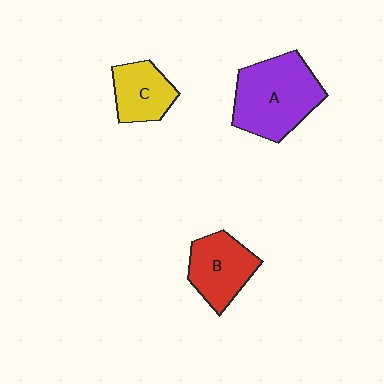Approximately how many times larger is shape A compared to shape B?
Approximately 1.5 times.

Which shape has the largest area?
Shape A (purple).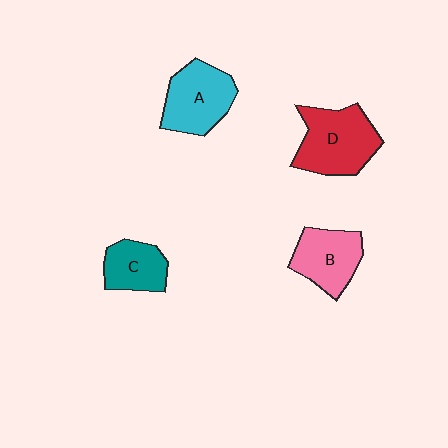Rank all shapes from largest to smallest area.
From largest to smallest: D (red), A (cyan), B (pink), C (teal).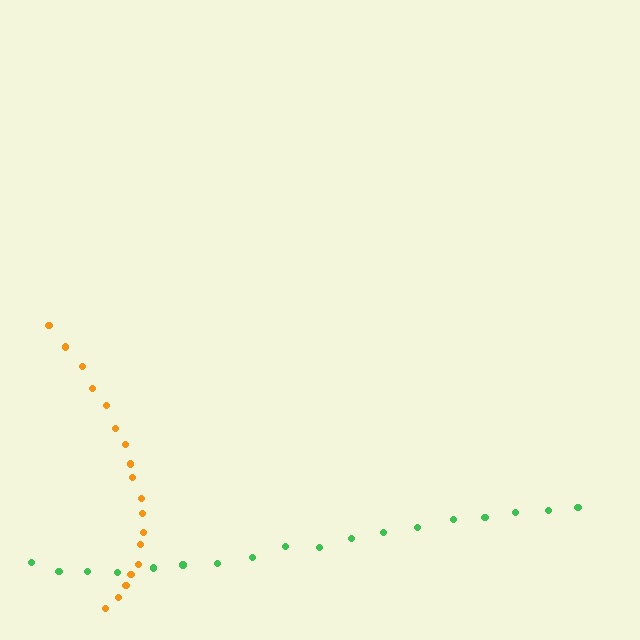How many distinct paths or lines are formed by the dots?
There are 2 distinct paths.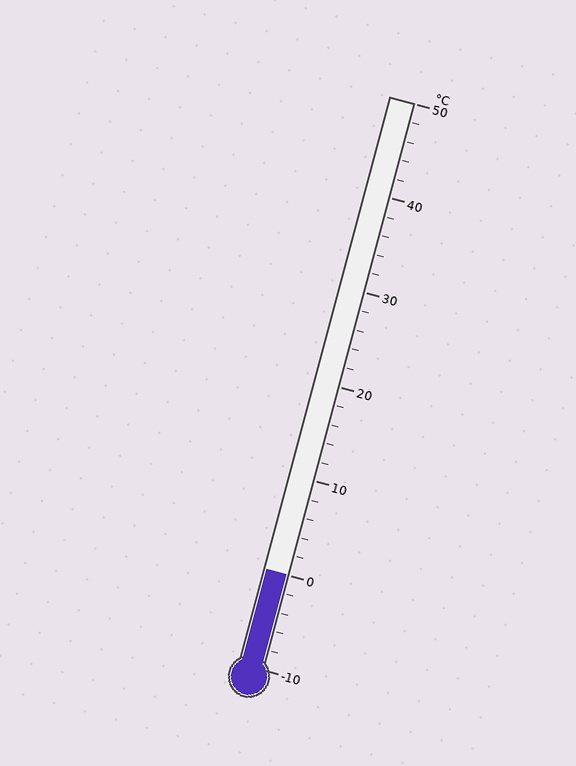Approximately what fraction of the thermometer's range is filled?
The thermometer is filled to approximately 15% of its range.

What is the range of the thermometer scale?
The thermometer scale ranges from -10°C to 50°C.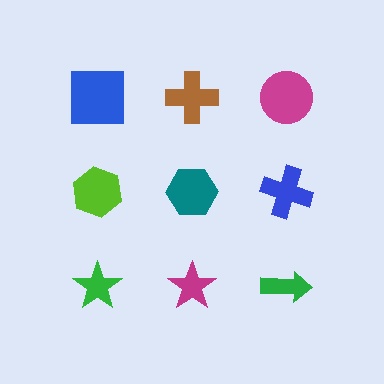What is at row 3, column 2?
A magenta star.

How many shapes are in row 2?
3 shapes.